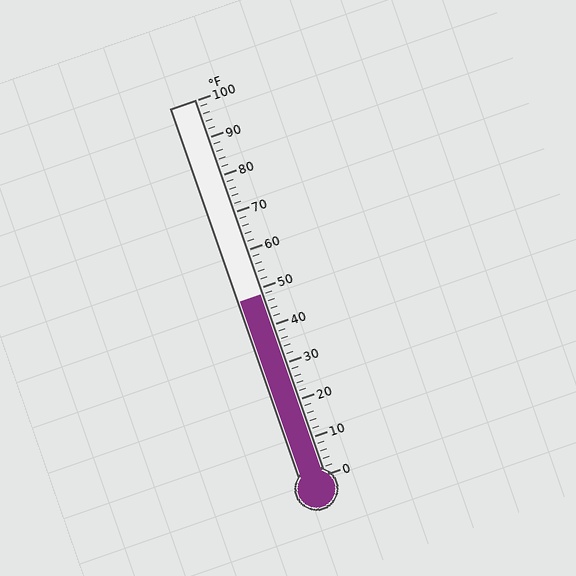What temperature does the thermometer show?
The thermometer shows approximately 48°F.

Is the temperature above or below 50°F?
The temperature is below 50°F.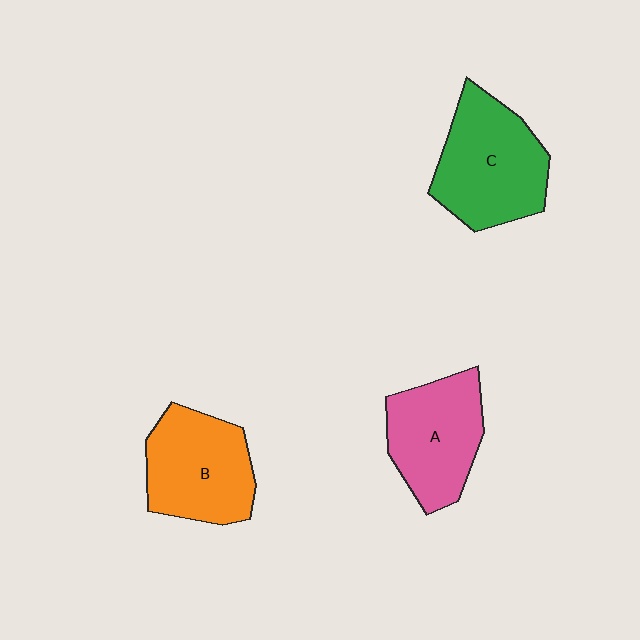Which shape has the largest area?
Shape C (green).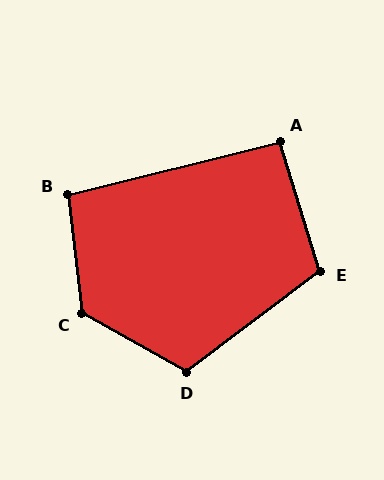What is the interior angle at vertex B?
Approximately 97 degrees (obtuse).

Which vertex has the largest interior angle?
C, at approximately 126 degrees.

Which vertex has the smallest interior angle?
A, at approximately 93 degrees.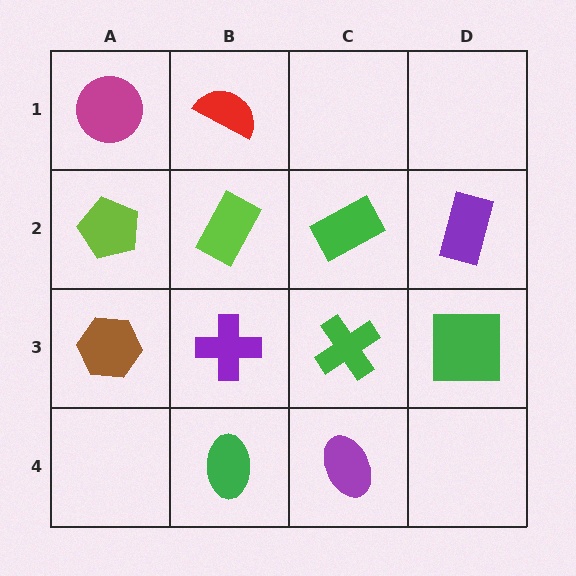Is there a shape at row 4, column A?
No, that cell is empty.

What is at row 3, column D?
A green square.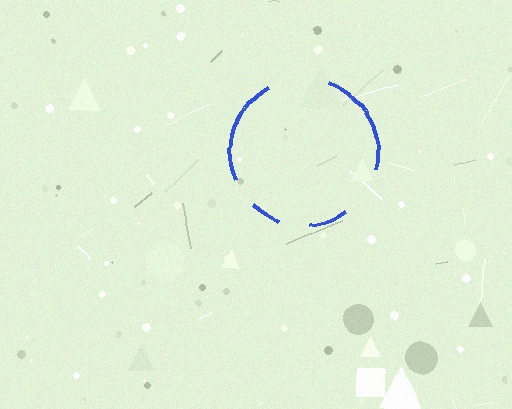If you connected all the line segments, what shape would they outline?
They would outline a circle.